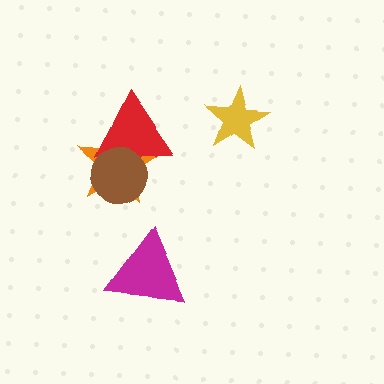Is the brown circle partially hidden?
No, no other shape covers it.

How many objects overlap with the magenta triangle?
0 objects overlap with the magenta triangle.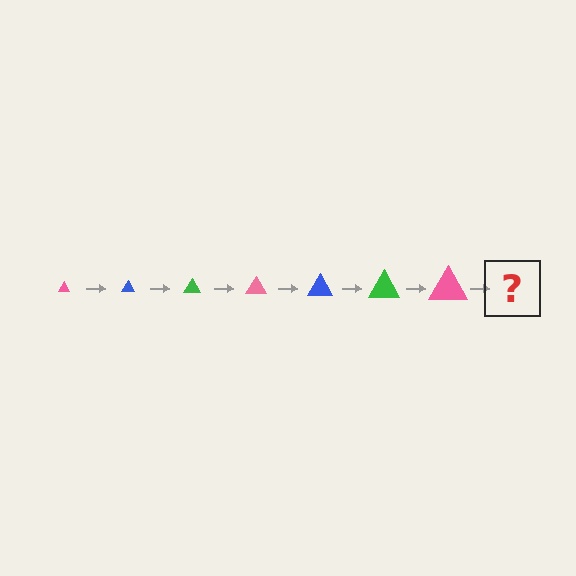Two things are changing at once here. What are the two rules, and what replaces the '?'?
The two rules are that the triangle grows larger each step and the color cycles through pink, blue, and green. The '?' should be a blue triangle, larger than the previous one.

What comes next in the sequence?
The next element should be a blue triangle, larger than the previous one.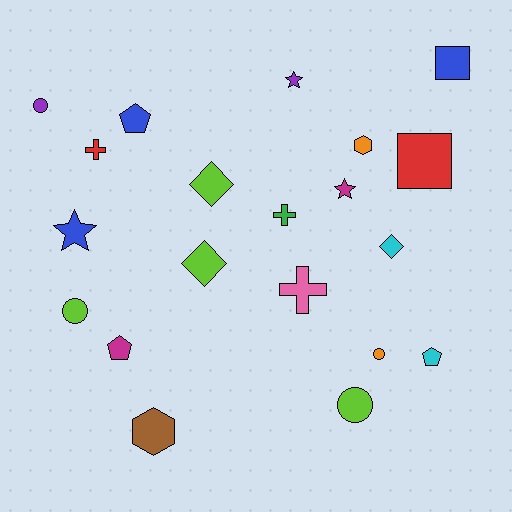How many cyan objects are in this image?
There are 2 cyan objects.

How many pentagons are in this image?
There are 3 pentagons.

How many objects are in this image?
There are 20 objects.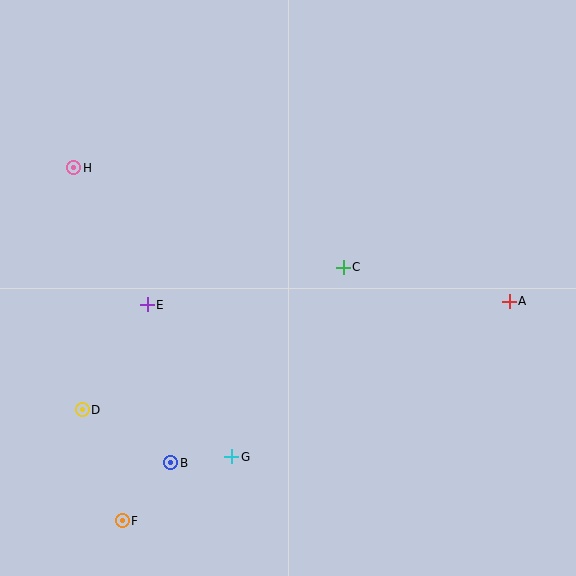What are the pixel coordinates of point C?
Point C is at (343, 267).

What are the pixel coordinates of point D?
Point D is at (82, 410).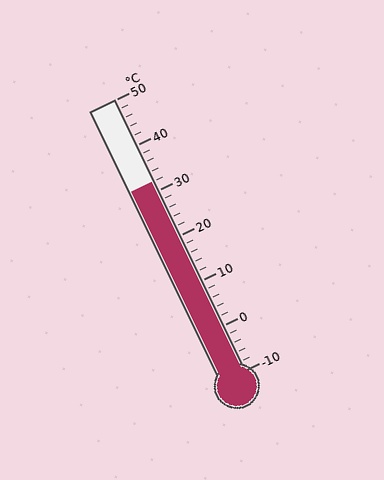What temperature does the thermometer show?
The thermometer shows approximately 32°C.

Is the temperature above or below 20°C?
The temperature is above 20°C.